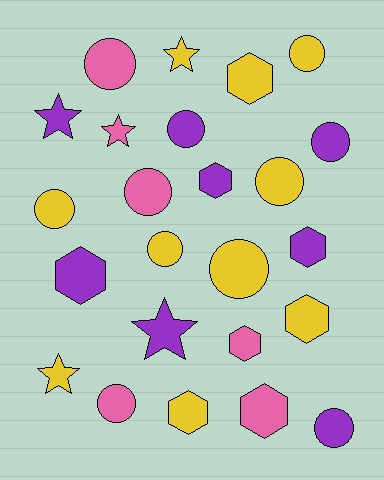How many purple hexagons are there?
There are 3 purple hexagons.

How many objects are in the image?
There are 24 objects.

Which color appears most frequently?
Yellow, with 10 objects.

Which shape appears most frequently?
Circle, with 11 objects.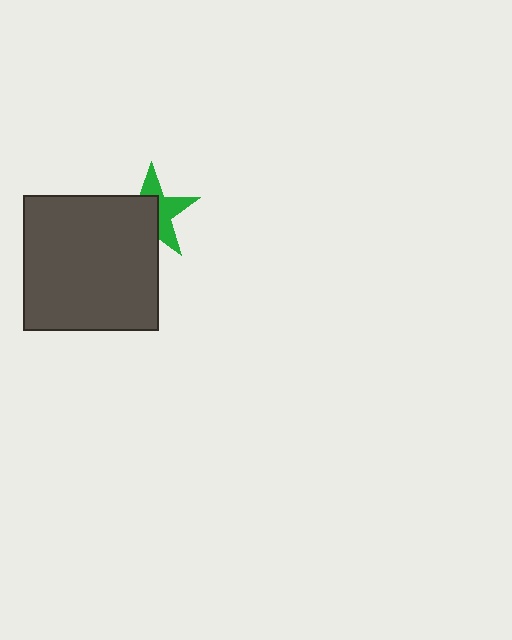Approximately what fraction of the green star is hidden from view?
Roughly 54% of the green star is hidden behind the dark gray square.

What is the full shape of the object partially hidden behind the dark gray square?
The partially hidden object is a green star.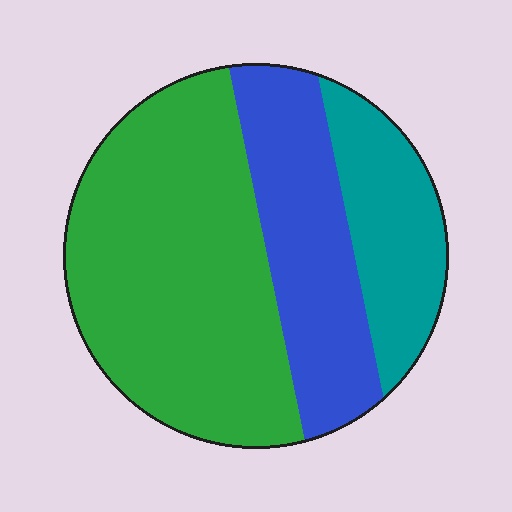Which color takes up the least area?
Teal, at roughly 20%.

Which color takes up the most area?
Green, at roughly 55%.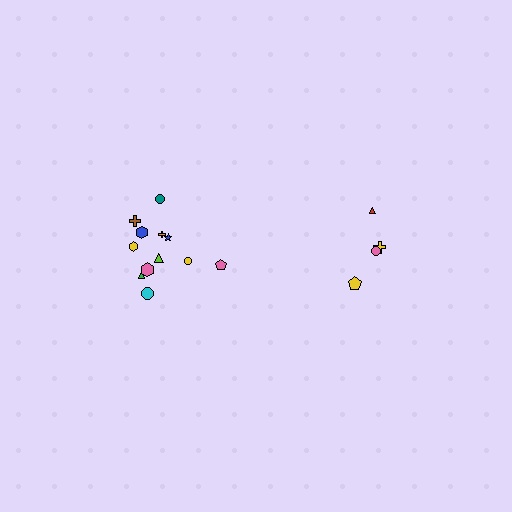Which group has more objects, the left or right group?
The left group.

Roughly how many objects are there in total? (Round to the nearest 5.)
Roughly 15 objects in total.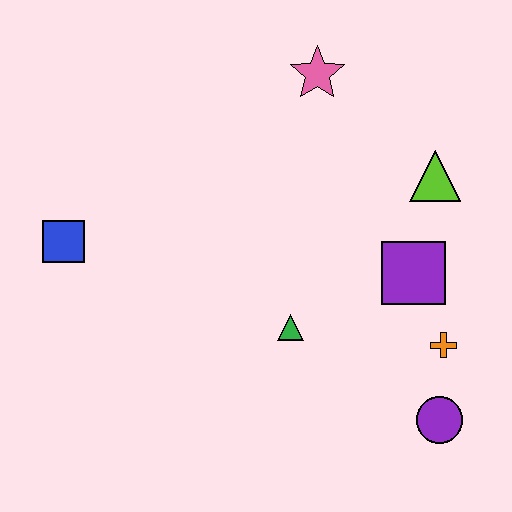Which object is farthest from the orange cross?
The blue square is farthest from the orange cross.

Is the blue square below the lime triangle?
Yes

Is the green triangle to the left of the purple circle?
Yes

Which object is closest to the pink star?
The lime triangle is closest to the pink star.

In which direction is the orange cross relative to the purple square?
The orange cross is below the purple square.